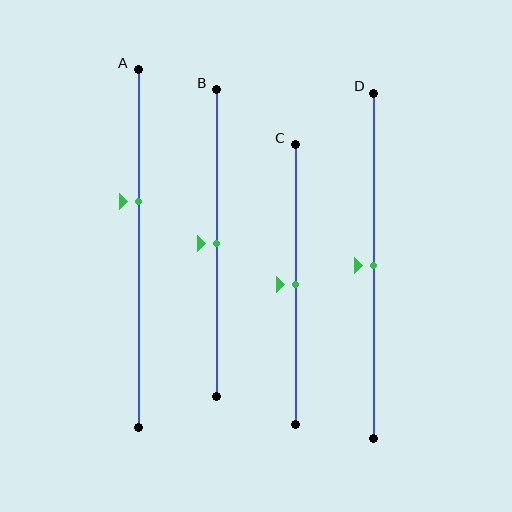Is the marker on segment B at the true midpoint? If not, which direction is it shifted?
Yes, the marker on segment B is at the true midpoint.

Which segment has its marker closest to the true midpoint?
Segment B has its marker closest to the true midpoint.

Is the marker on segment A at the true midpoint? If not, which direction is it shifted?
No, the marker on segment A is shifted upward by about 13% of the segment length.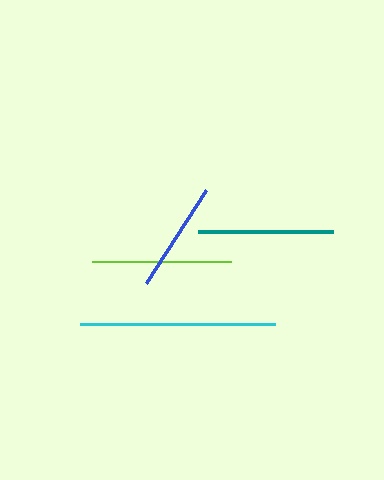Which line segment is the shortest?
The blue line is the shortest at approximately 110 pixels.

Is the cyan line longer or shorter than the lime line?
The cyan line is longer than the lime line.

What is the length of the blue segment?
The blue segment is approximately 110 pixels long.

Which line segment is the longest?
The cyan line is the longest at approximately 195 pixels.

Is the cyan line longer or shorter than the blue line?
The cyan line is longer than the blue line.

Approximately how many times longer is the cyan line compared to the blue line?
The cyan line is approximately 1.8 times the length of the blue line.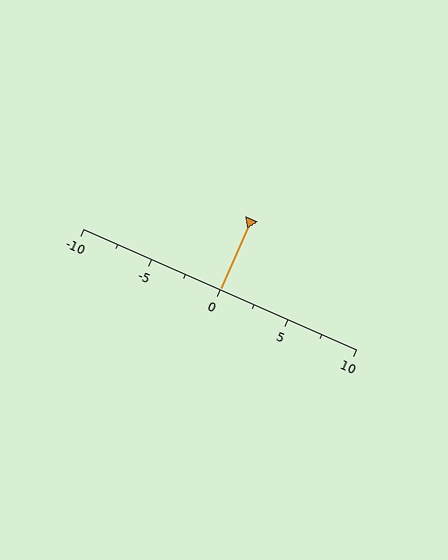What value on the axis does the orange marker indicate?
The marker indicates approximately 0.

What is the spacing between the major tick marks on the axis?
The major ticks are spaced 5 apart.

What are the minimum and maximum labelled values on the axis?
The axis runs from -10 to 10.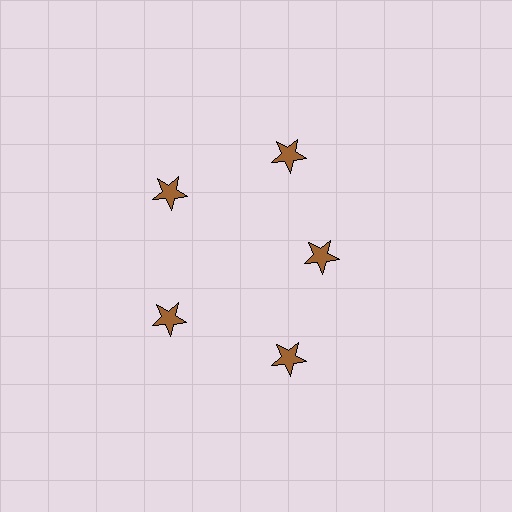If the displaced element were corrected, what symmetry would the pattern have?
It would have 5-fold rotational symmetry — the pattern would map onto itself every 72 degrees.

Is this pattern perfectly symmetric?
No. The 5 brown stars are arranged in a ring, but one element near the 3 o'clock position is pulled inward toward the center, breaking the 5-fold rotational symmetry.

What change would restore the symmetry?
The symmetry would be restored by moving it outward, back onto the ring so that all 5 stars sit at equal angles and equal distance from the center.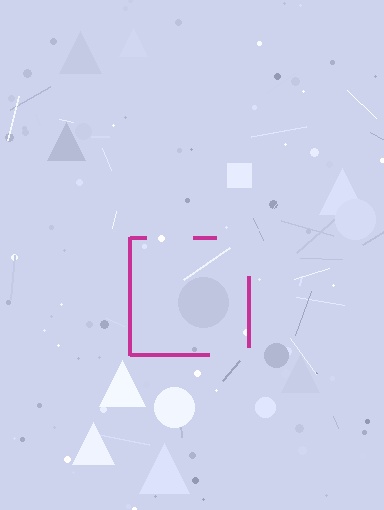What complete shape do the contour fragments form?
The contour fragments form a square.